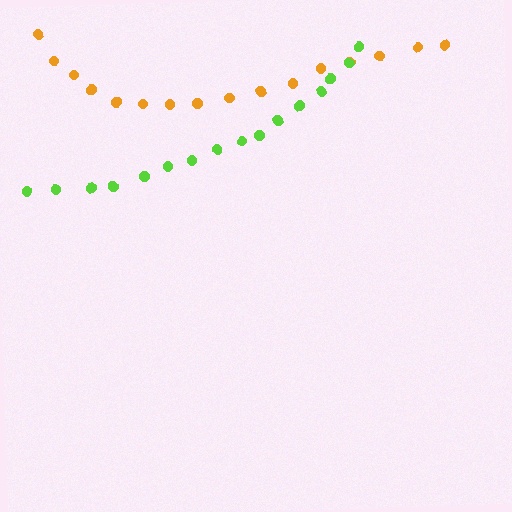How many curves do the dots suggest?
There are 2 distinct paths.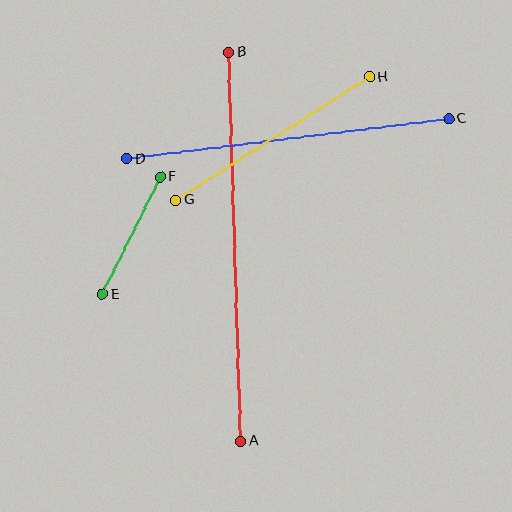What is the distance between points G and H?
The distance is approximately 230 pixels.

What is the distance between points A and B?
The distance is approximately 389 pixels.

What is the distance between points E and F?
The distance is approximately 131 pixels.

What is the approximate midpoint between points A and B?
The midpoint is at approximately (235, 247) pixels.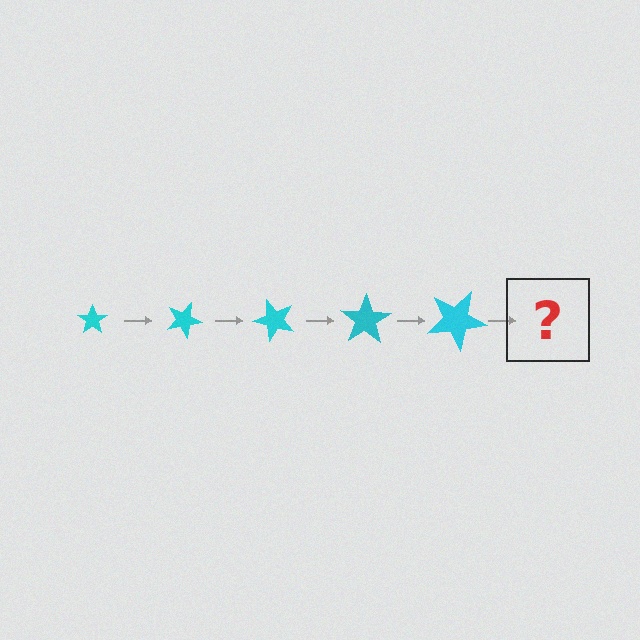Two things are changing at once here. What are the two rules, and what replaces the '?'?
The two rules are that the star grows larger each step and it rotates 25 degrees each step. The '?' should be a star, larger than the previous one and rotated 125 degrees from the start.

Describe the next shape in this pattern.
It should be a star, larger than the previous one and rotated 125 degrees from the start.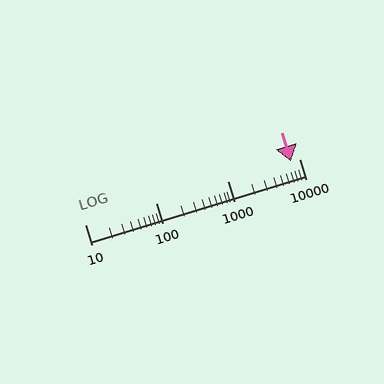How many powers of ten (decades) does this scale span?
The scale spans 3 decades, from 10 to 10000.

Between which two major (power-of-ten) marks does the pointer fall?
The pointer is between 1000 and 10000.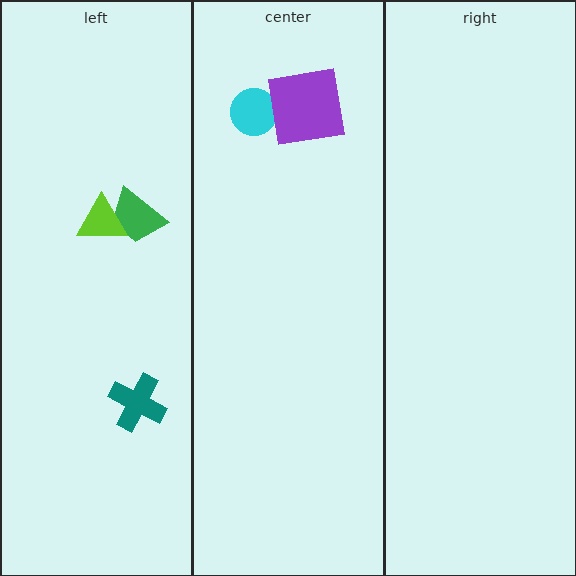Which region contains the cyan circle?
The center region.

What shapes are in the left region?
The teal cross, the green trapezoid, the lime triangle.